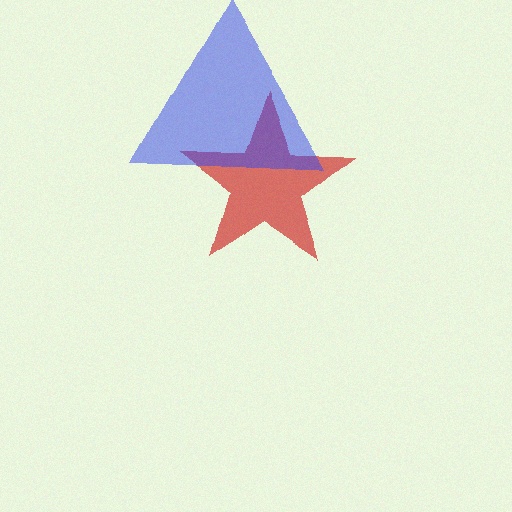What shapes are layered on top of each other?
The layered shapes are: a red star, a blue triangle.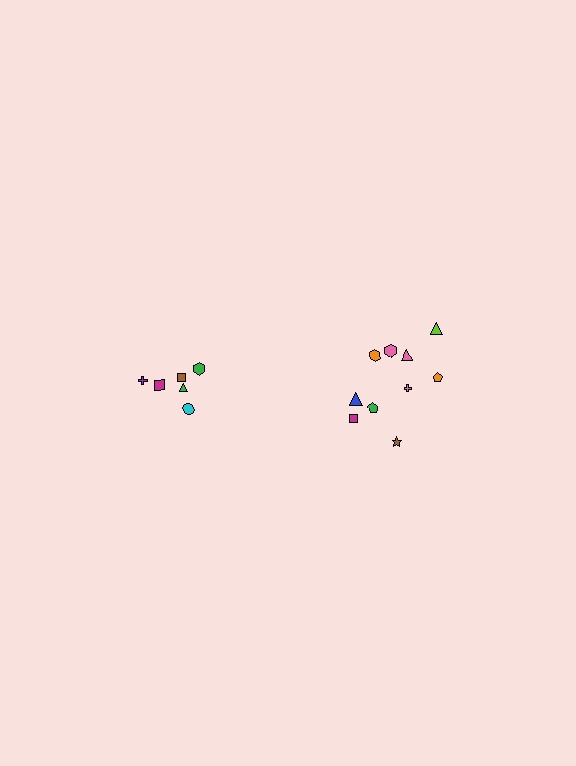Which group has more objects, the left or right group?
The right group.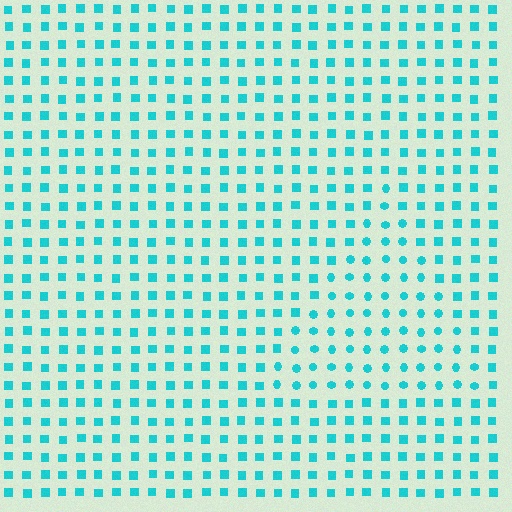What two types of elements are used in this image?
The image uses circles inside the triangle region and squares outside it.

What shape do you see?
I see a triangle.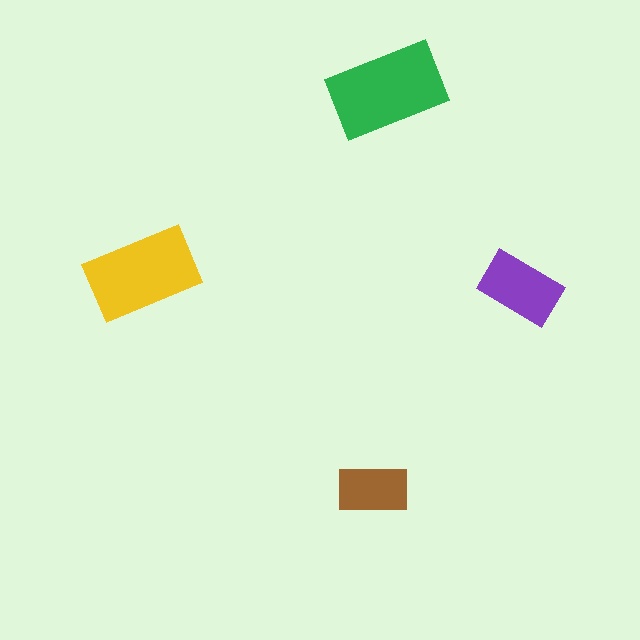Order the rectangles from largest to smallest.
the green one, the yellow one, the purple one, the brown one.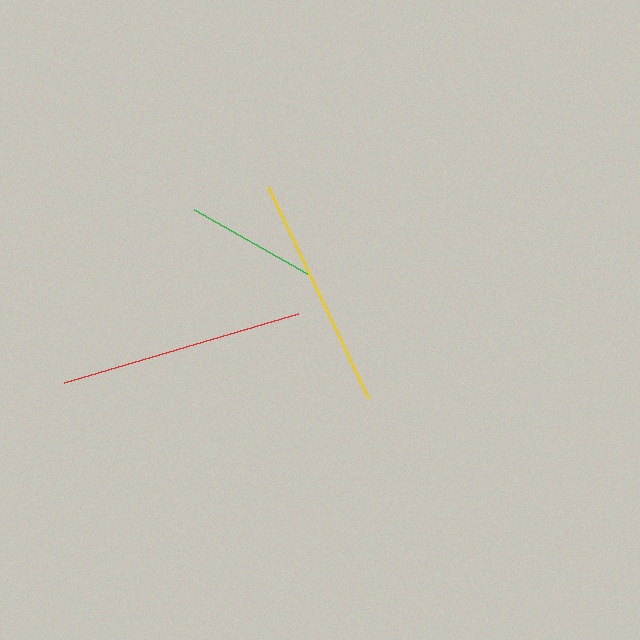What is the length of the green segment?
The green segment is approximately 130 pixels long.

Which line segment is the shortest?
The green line is the shortest at approximately 130 pixels.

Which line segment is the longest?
The red line is the longest at approximately 244 pixels.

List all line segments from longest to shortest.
From longest to shortest: red, yellow, green.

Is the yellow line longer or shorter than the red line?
The red line is longer than the yellow line.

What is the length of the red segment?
The red segment is approximately 244 pixels long.